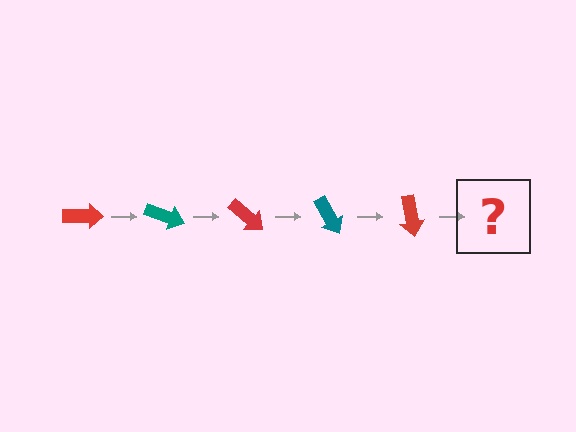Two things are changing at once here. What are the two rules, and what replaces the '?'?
The two rules are that it rotates 20 degrees each step and the color cycles through red and teal. The '?' should be a teal arrow, rotated 100 degrees from the start.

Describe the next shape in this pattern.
It should be a teal arrow, rotated 100 degrees from the start.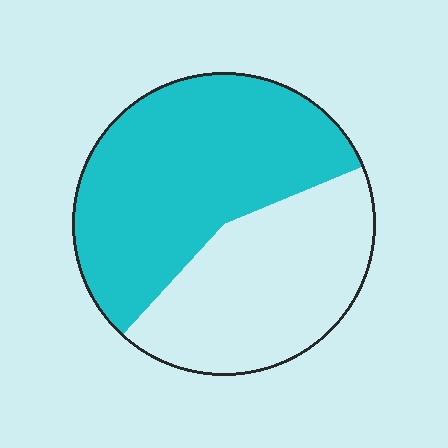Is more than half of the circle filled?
Yes.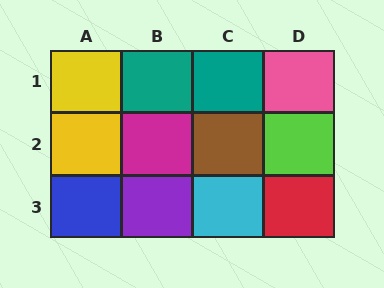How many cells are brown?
1 cell is brown.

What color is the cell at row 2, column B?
Magenta.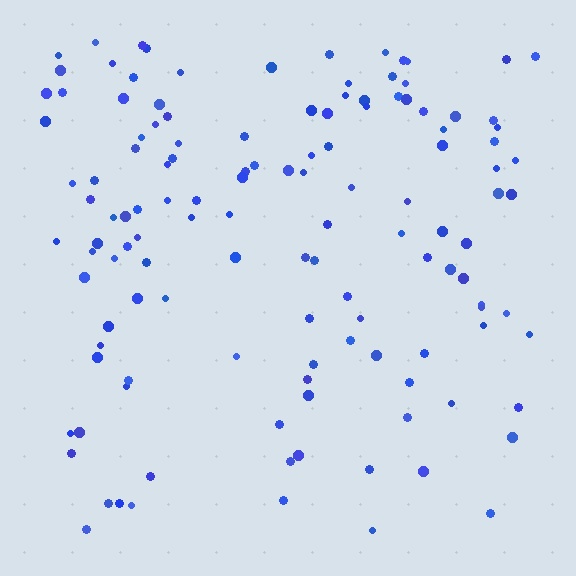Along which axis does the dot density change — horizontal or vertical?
Vertical.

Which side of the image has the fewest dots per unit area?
The bottom.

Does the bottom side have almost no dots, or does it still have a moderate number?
Still a moderate number, just noticeably fewer than the top.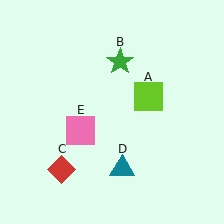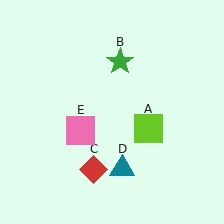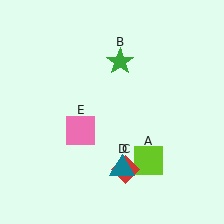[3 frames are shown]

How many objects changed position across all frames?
2 objects changed position: lime square (object A), red diamond (object C).